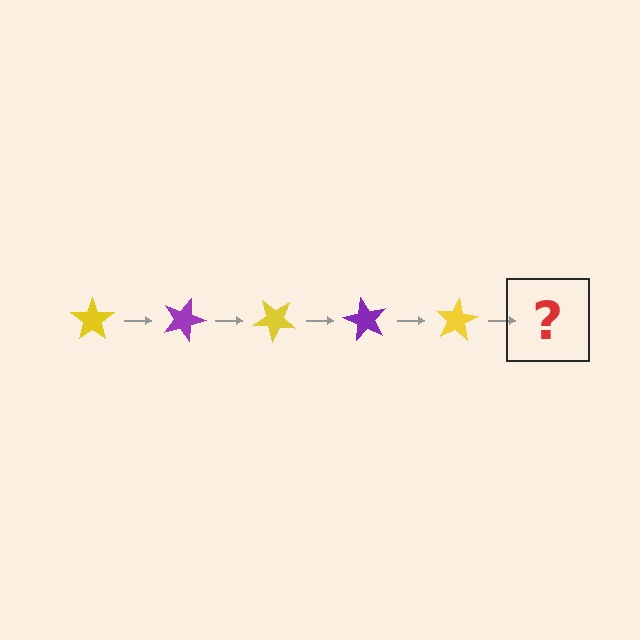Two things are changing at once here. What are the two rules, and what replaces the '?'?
The two rules are that it rotates 20 degrees each step and the color cycles through yellow and purple. The '?' should be a purple star, rotated 100 degrees from the start.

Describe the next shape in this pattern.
It should be a purple star, rotated 100 degrees from the start.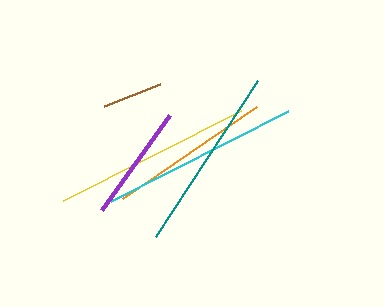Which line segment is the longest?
The yellow line is the longest at approximately 200 pixels.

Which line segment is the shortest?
The brown line is the shortest at approximately 61 pixels.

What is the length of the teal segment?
The teal segment is approximately 186 pixels long.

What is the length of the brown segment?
The brown segment is approximately 61 pixels long.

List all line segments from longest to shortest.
From longest to shortest: yellow, cyan, teal, orange, purple, brown.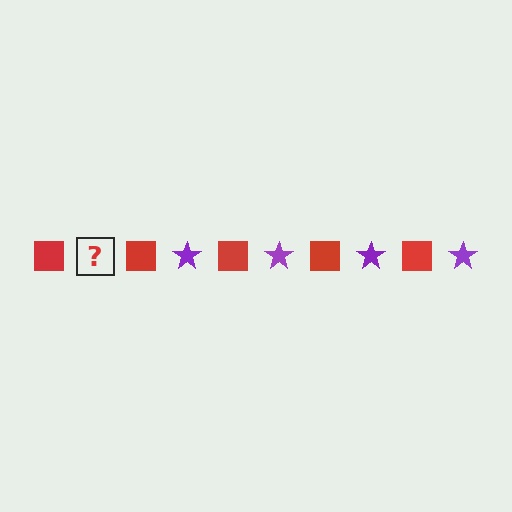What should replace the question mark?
The question mark should be replaced with a purple star.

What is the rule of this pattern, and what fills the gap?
The rule is that the pattern alternates between red square and purple star. The gap should be filled with a purple star.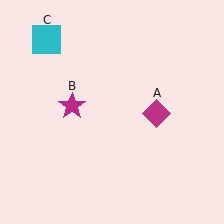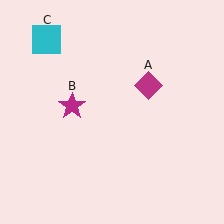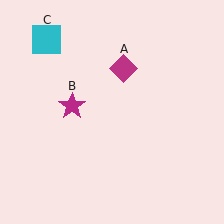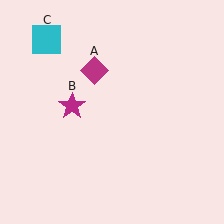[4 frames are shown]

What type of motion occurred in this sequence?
The magenta diamond (object A) rotated counterclockwise around the center of the scene.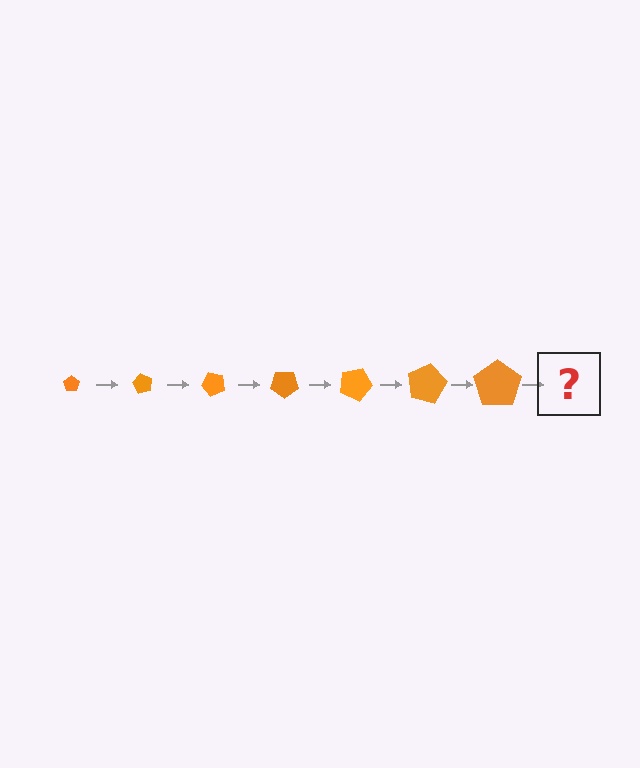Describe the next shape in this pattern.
It should be a pentagon, larger than the previous one and rotated 420 degrees from the start.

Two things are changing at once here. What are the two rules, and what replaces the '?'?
The two rules are that the pentagon grows larger each step and it rotates 60 degrees each step. The '?' should be a pentagon, larger than the previous one and rotated 420 degrees from the start.